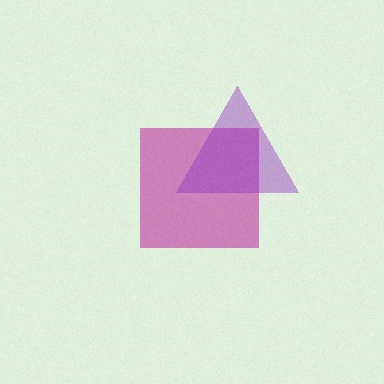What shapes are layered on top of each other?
The layered shapes are: a magenta square, a purple triangle.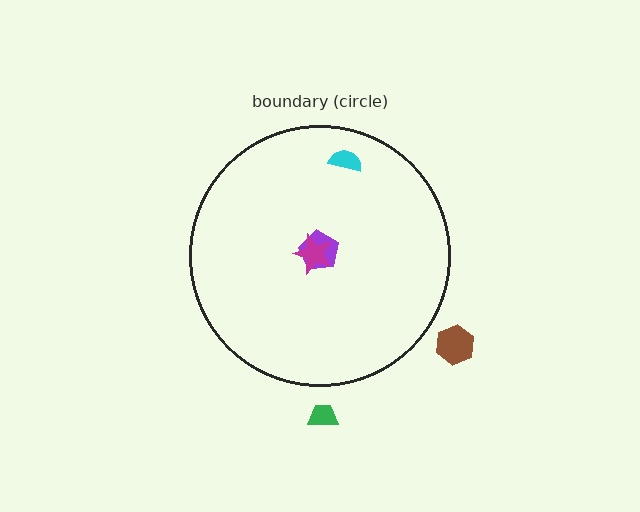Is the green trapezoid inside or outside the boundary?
Outside.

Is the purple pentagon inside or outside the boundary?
Inside.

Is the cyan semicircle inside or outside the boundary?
Inside.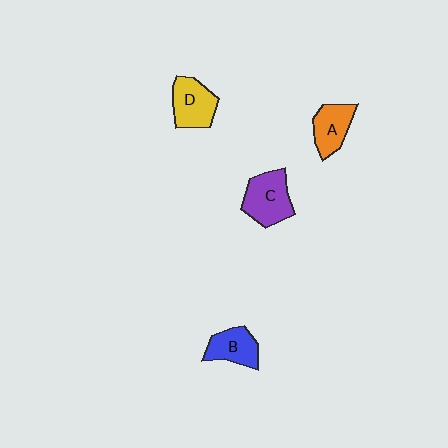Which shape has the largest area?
Shape C (purple).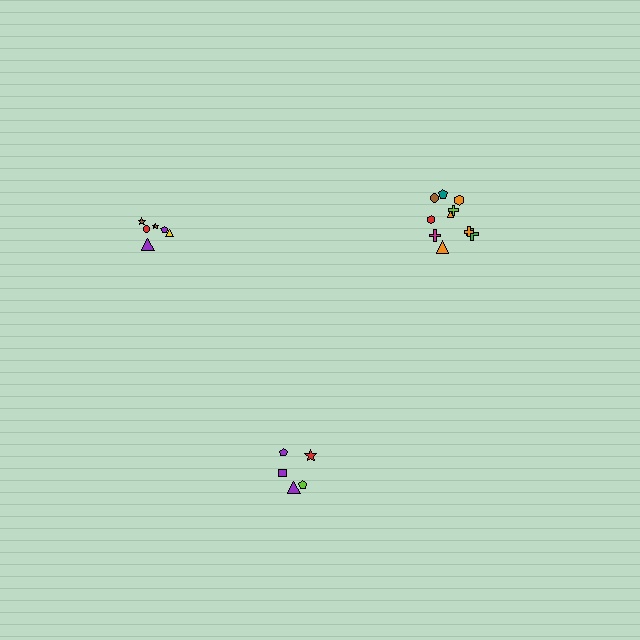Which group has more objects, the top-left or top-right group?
The top-right group.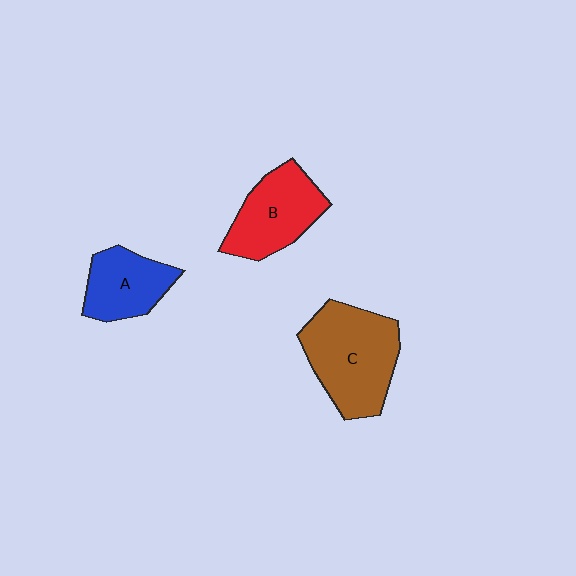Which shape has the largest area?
Shape C (brown).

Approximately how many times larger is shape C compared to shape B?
Approximately 1.3 times.